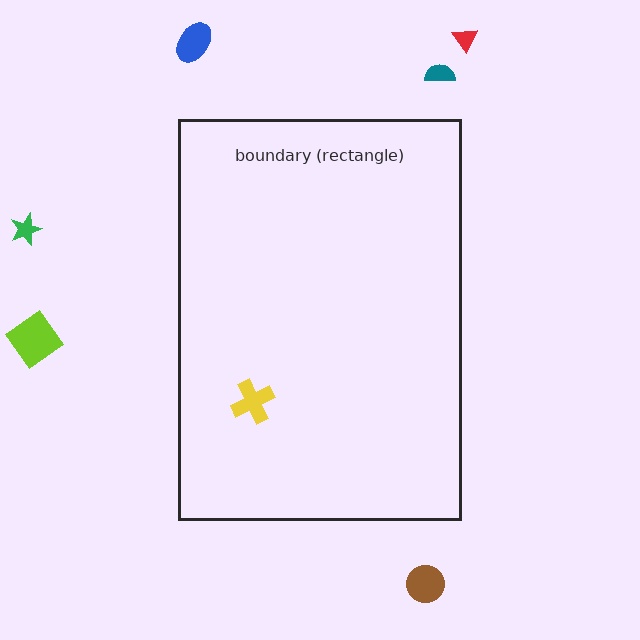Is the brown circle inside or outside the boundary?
Outside.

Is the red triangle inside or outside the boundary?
Outside.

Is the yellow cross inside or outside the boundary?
Inside.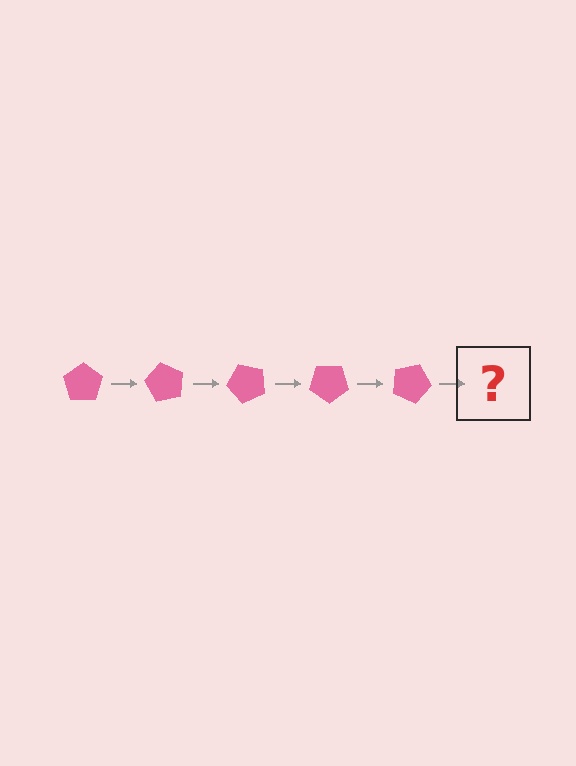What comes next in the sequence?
The next element should be a pink pentagon rotated 300 degrees.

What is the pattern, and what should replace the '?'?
The pattern is that the pentagon rotates 60 degrees each step. The '?' should be a pink pentagon rotated 300 degrees.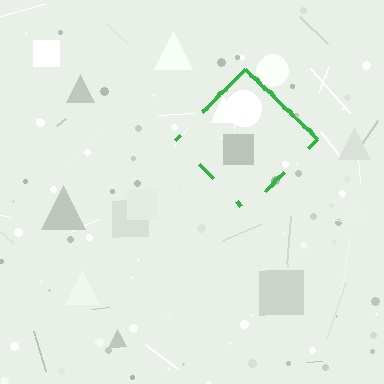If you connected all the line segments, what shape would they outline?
They would outline a diamond.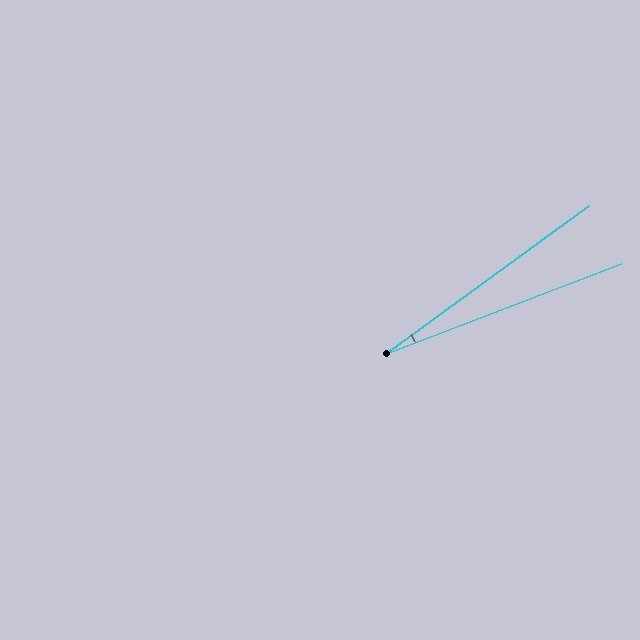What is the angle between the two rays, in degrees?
Approximately 15 degrees.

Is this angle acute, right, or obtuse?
It is acute.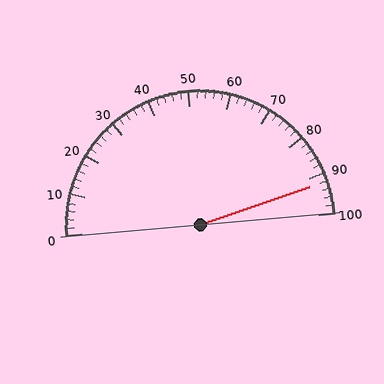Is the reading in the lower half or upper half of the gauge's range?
The reading is in the upper half of the range (0 to 100).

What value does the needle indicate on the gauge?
The needle indicates approximately 92.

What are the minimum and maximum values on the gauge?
The gauge ranges from 0 to 100.